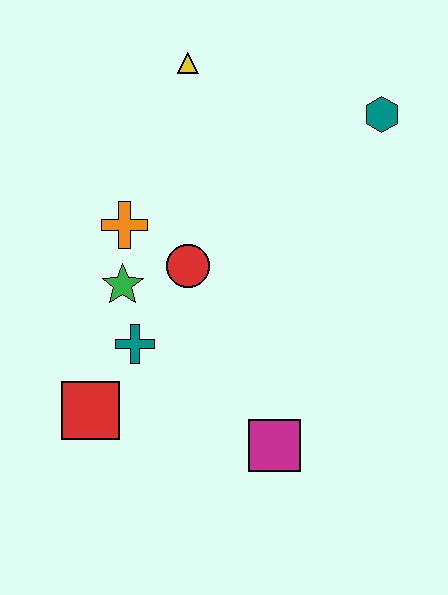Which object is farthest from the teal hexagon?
The red square is farthest from the teal hexagon.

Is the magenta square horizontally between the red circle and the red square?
No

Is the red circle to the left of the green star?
No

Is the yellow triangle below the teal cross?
No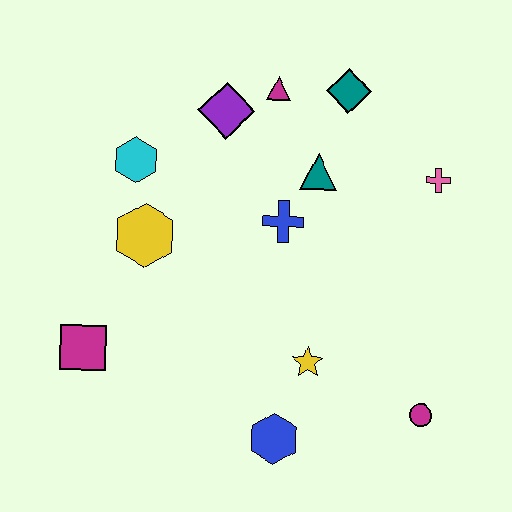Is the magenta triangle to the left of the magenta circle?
Yes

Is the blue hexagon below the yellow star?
Yes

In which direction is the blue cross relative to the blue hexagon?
The blue cross is above the blue hexagon.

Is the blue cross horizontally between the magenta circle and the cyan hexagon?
Yes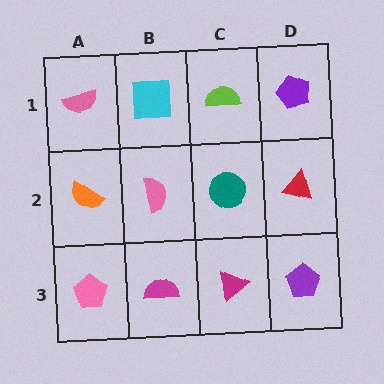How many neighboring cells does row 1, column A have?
2.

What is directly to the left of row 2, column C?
A pink semicircle.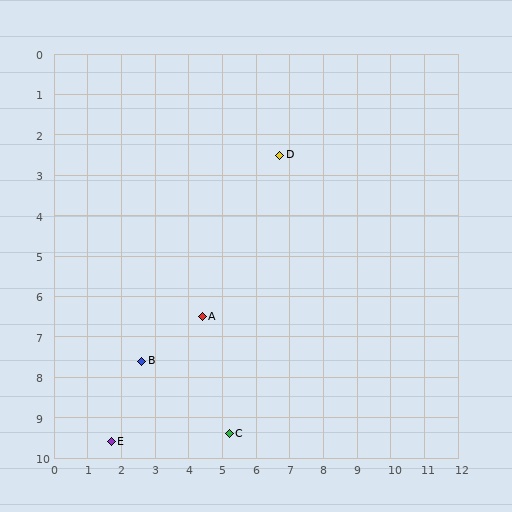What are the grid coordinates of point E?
Point E is at approximately (1.7, 9.6).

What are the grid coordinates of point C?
Point C is at approximately (5.2, 9.4).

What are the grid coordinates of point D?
Point D is at approximately (6.7, 2.5).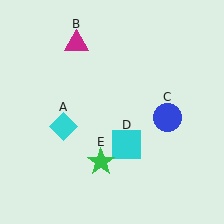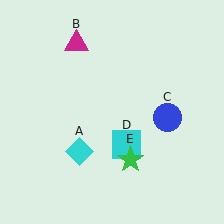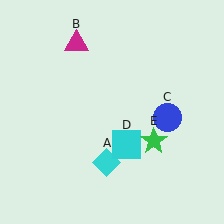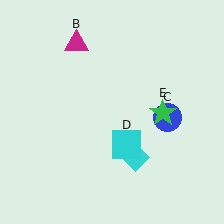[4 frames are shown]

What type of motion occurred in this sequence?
The cyan diamond (object A), green star (object E) rotated counterclockwise around the center of the scene.